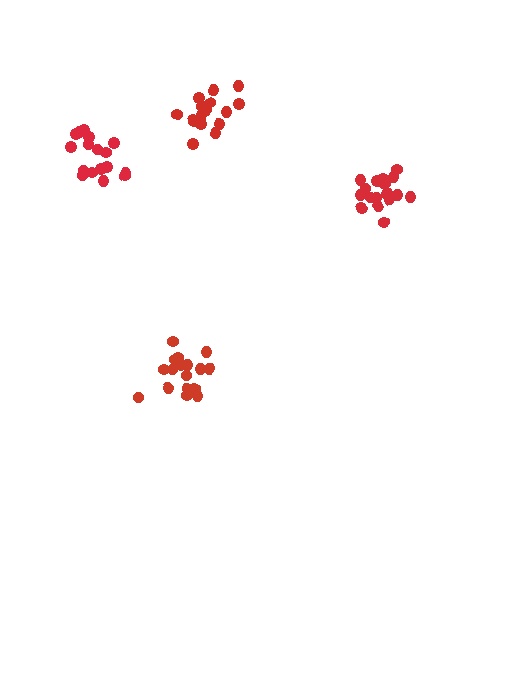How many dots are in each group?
Group 1: 17 dots, Group 2: 18 dots, Group 3: 17 dots, Group 4: 16 dots (68 total).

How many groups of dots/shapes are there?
There are 4 groups.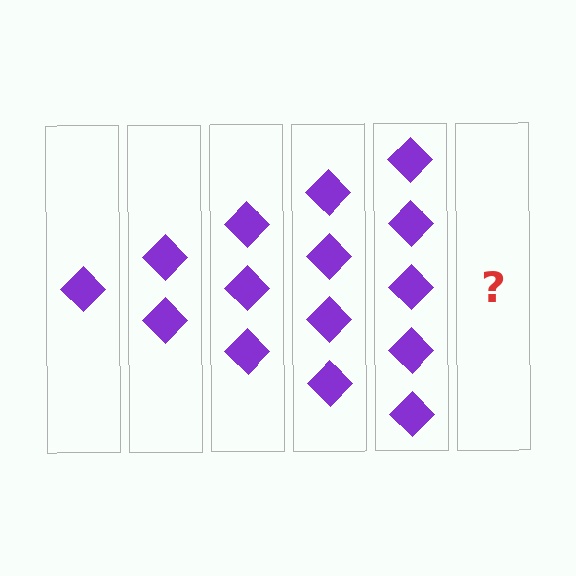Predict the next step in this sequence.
The next step is 6 diamonds.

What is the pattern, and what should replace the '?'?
The pattern is that each step adds one more diamond. The '?' should be 6 diamonds.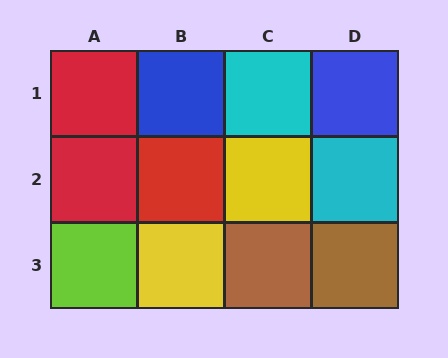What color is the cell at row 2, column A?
Red.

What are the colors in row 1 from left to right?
Red, blue, cyan, blue.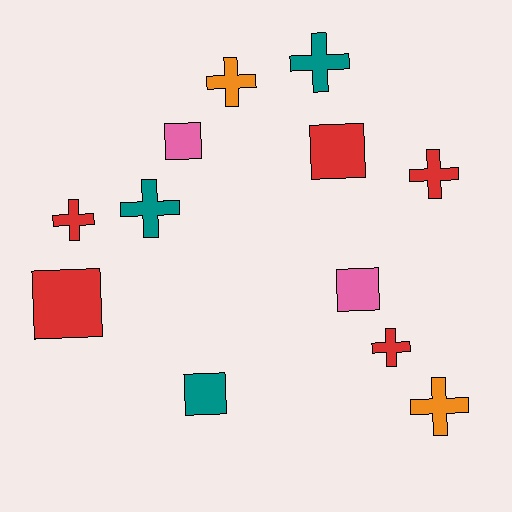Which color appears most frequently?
Red, with 5 objects.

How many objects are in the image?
There are 12 objects.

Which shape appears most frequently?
Cross, with 7 objects.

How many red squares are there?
There are 2 red squares.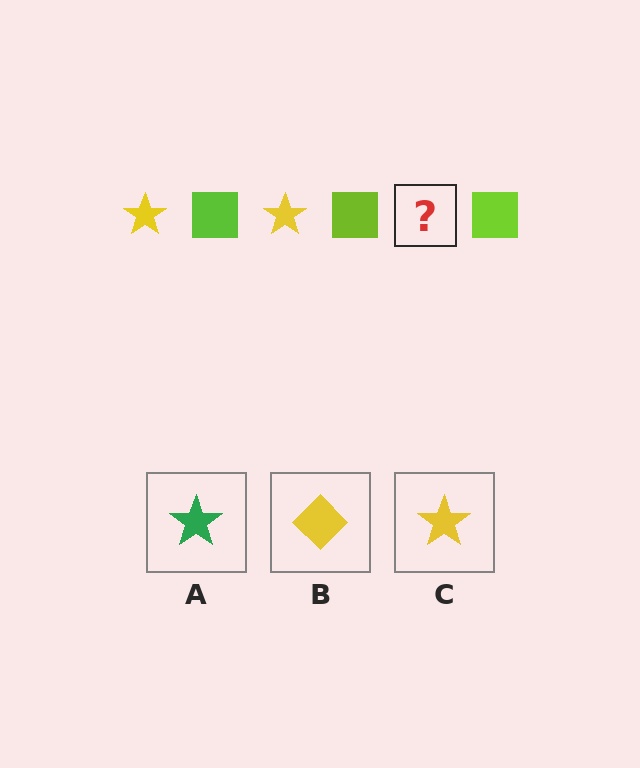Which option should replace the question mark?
Option C.